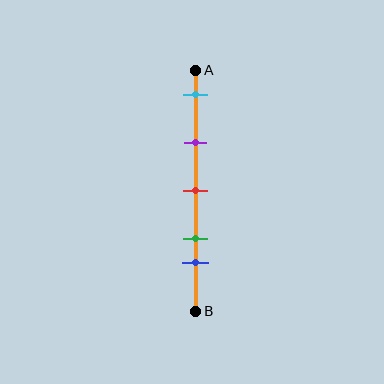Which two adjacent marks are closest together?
The green and blue marks are the closest adjacent pair.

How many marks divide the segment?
There are 5 marks dividing the segment.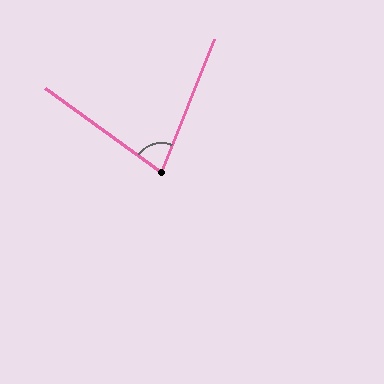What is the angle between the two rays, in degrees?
Approximately 76 degrees.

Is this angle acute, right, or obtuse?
It is acute.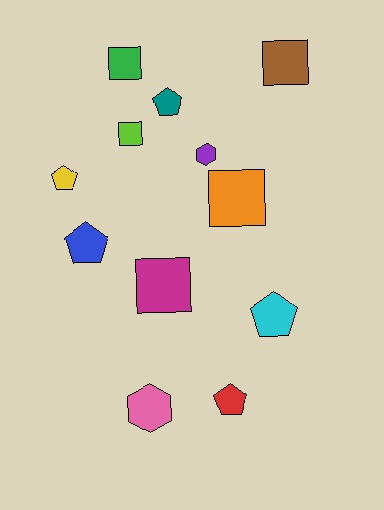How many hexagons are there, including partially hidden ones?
There are 2 hexagons.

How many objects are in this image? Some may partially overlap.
There are 12 objects.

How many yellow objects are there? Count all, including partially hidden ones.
There is 1 yellow object.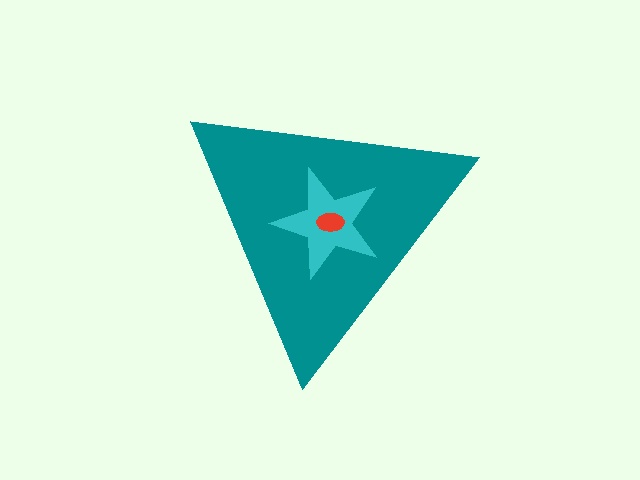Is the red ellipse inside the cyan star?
Yes.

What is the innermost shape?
The red ellipse.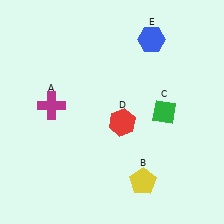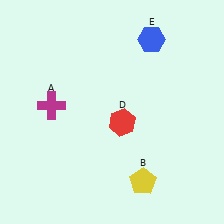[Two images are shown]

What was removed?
The green diamond (C) was removed in Image 2.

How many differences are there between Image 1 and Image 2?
There is 1 difference between the two images.